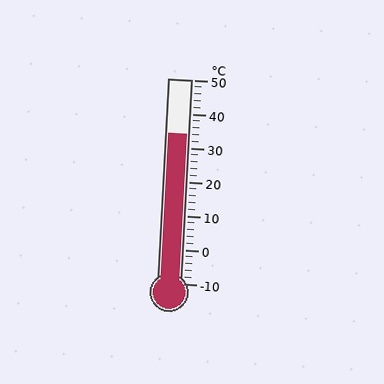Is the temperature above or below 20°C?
The temperature is above 20°C.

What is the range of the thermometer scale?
The thermometer scale ranges from -10°C to 50°C.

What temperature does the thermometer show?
The thermometer shows approximately 34°C.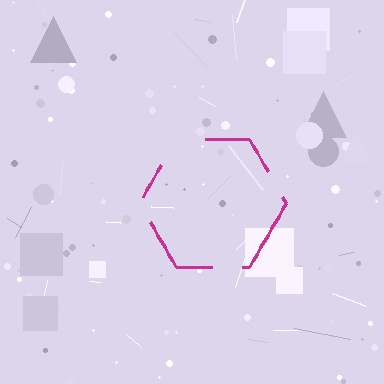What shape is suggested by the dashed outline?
The dashed outline suggests a hexagon.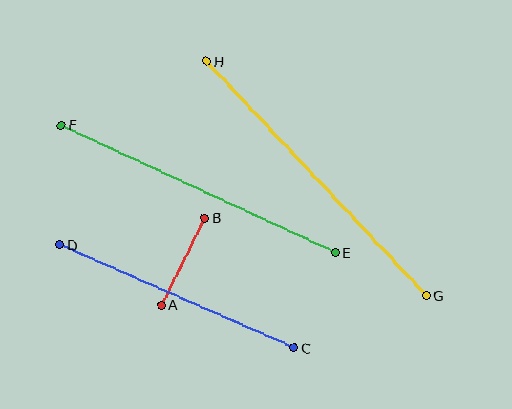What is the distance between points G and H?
The distance is approximately 321 pixels.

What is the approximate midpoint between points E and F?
The midpoint is at approximately (198, 189) pixels.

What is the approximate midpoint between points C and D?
The midpoint is at approximately (177, 296) pixels.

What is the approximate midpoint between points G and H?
The midpoint is at approximately (316, 178) pixels.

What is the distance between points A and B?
The distance is approximately 97 pixels.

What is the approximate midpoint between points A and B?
The midpoint is at approximately (183, 261) pixels.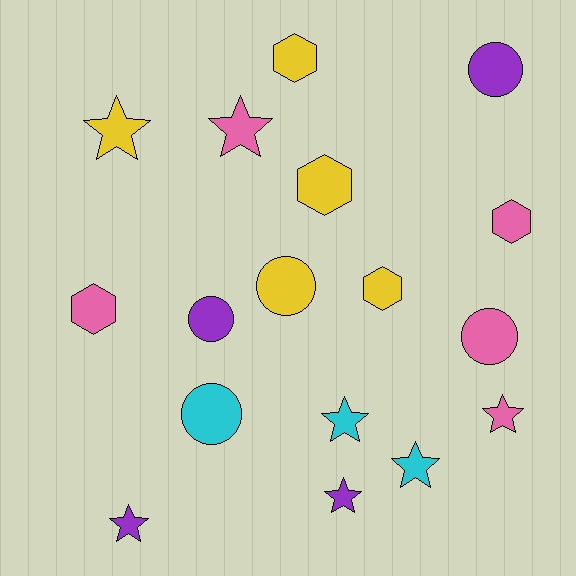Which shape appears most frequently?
Star, with 7 objects.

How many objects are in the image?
There are 17 objects.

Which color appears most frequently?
Pink, with 5 objects.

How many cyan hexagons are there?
There are no cyan hexagons.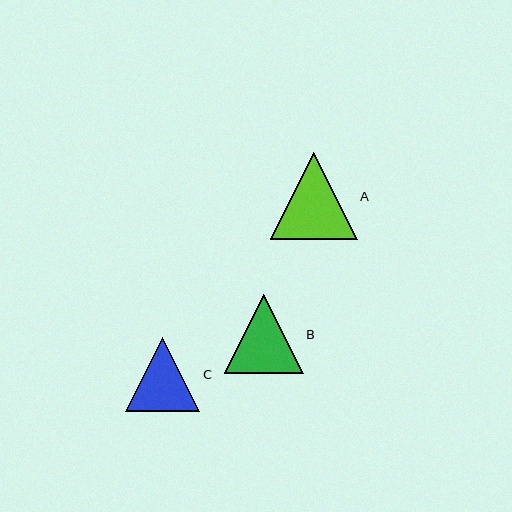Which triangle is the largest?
Triangle A is the largest with a size of approximately 87 pixels.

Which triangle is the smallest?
Triangle C is the smallest with a size of approximately 74 pixels.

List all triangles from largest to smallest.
From largest to smallest: A, B, C.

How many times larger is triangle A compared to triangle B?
Triangle A is approximately 1.1 times the size of triangle B.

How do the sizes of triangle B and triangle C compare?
Triangle B and triangle C are approximately the same size.